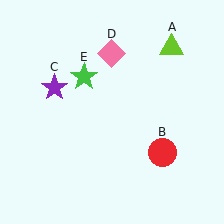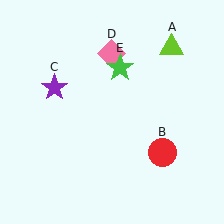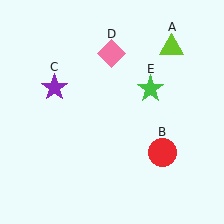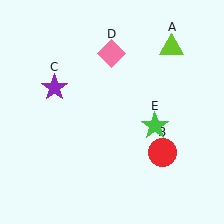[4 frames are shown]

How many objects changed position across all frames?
1 object changed position: green star (object E).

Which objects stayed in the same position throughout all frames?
Lime triangle (object A) and red circle (object B) and purple star (object C) and pink diamond (object D) remained stationary.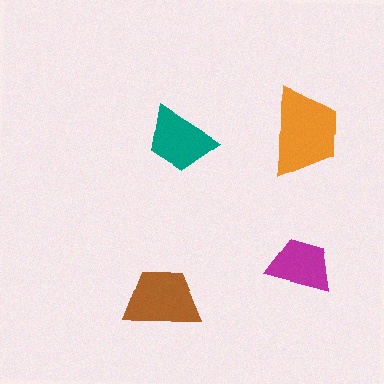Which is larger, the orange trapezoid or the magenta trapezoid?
The orange one.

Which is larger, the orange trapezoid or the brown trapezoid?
The orange one.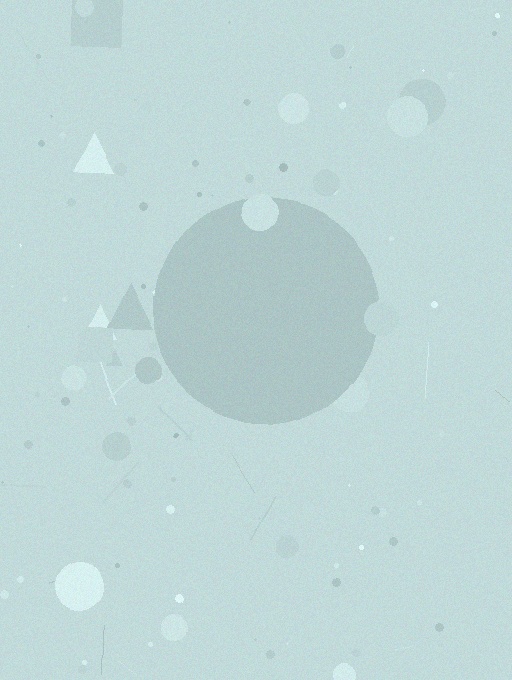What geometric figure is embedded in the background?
A circle is embedded in the background.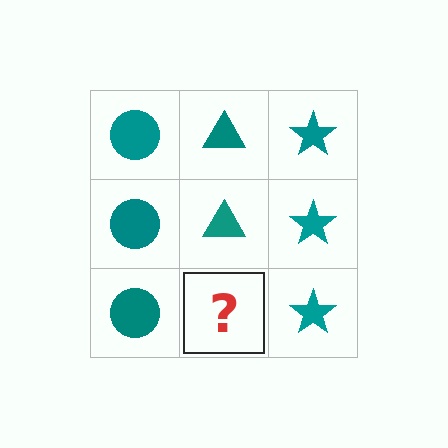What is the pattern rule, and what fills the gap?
The rule is that each column has a consistent shape. The gap should be filled with a teal triangle.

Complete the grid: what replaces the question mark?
The question mark should be replaced with a teal triangle.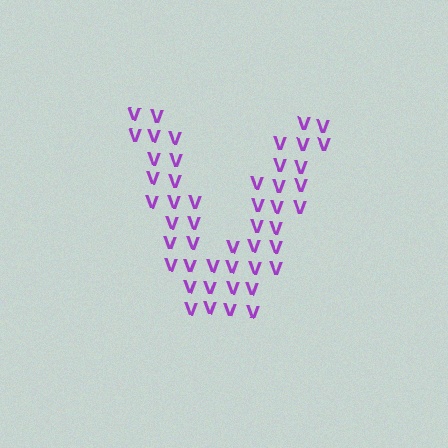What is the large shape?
The large shape is the letter V.